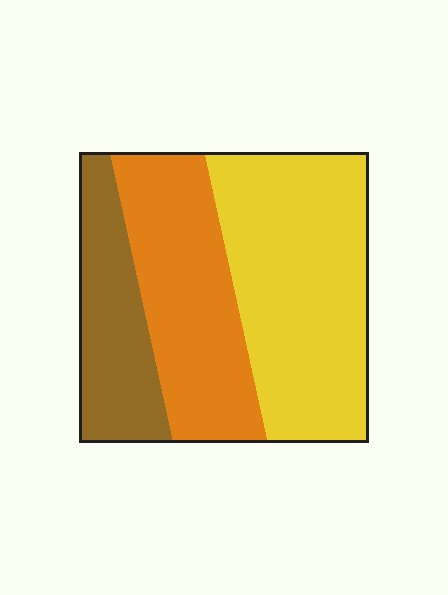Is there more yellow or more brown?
Yellow.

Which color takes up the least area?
Brown, at roughly 20%.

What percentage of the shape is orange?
Orange covers around 35% of the shape.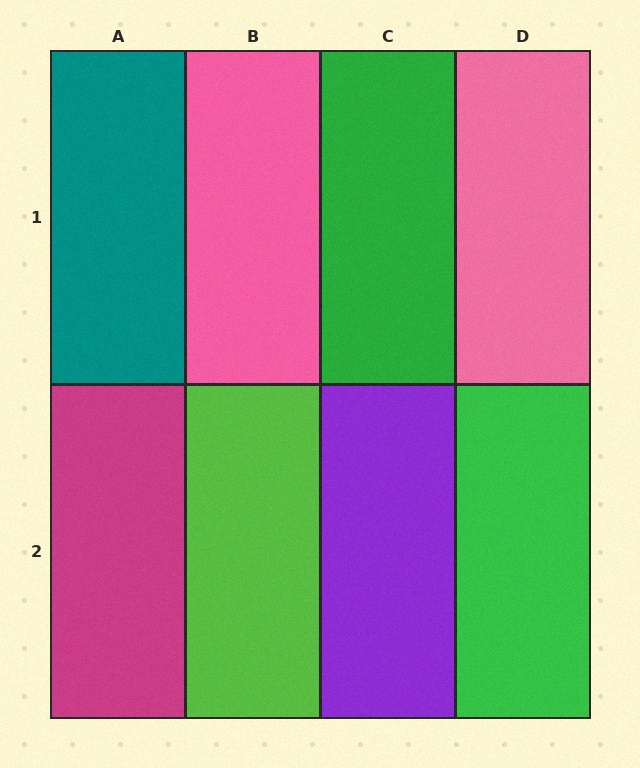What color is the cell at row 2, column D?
Green.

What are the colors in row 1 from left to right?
Teal, pink, green, pink.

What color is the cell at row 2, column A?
Magenta.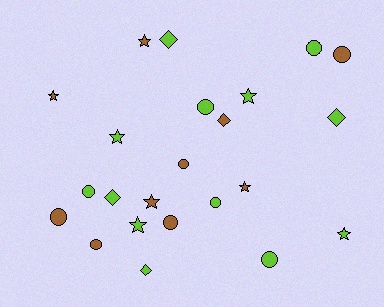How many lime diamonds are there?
There are 4 lime diamonds.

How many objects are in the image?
There are 23 objects.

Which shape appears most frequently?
Circle, with 10 objects.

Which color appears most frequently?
Lime, with 13 objects.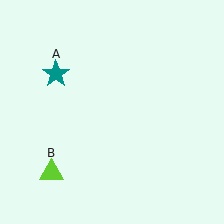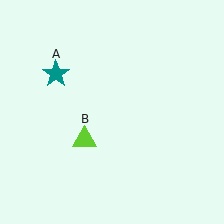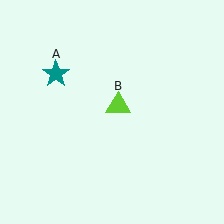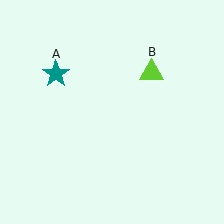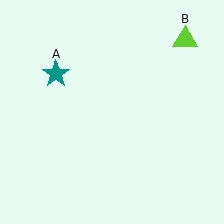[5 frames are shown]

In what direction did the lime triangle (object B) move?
The lime triangle (object B) moved up and to the right.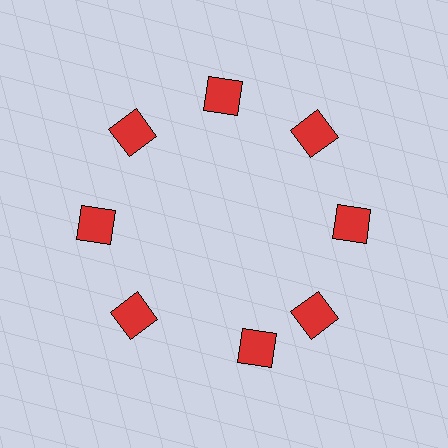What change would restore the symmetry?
The symmetry would be restored by rotating it back into even spacing with its neighbors so that all 8 squares sit at equal angles and equal distance from the center.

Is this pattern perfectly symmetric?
No. The 8 red squares are arranged in a ring, but one element near the 6 o'clock position is rotated out of alignment along the ring, breaking the 8-fold rotational symmetry.